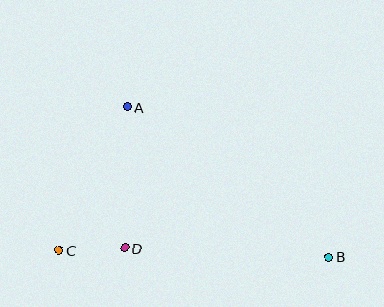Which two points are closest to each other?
Points C and D are closest to each other.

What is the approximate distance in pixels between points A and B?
The distance between A and B is approximately 251 pixels.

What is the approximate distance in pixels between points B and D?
The distance between B and D is approximately 204 pixels.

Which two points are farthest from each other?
Points B and C are farthest from each other.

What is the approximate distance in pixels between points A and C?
The distance between A and C is approximately 159 pixels.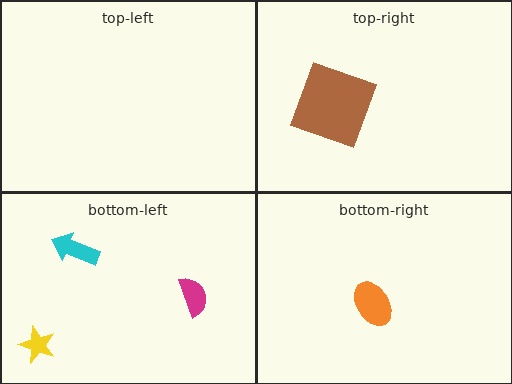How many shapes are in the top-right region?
1.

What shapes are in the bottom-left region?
The magenta semicircle, the cyan arrow, the yellow star.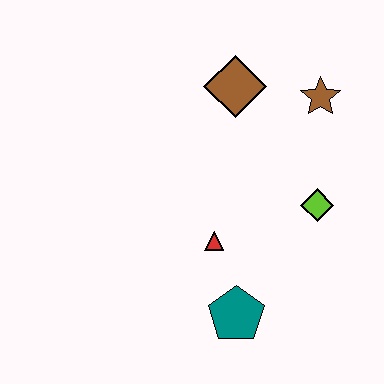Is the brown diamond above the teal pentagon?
Yes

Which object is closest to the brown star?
The brown diamond is closest to the brown star.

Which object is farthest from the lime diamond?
The brown diamond is farthest from the lime diamond.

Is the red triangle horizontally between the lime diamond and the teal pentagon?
No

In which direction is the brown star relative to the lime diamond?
The brown star is above the lime diamond.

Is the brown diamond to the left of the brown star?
Yes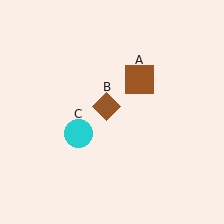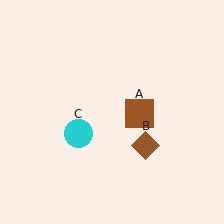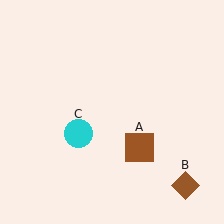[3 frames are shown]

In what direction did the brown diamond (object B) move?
The brown diamond (object B) moved down and to the right.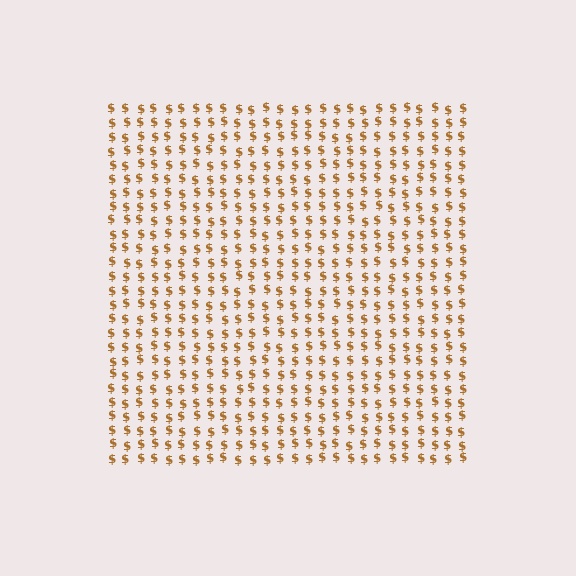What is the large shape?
The large shape is a square.